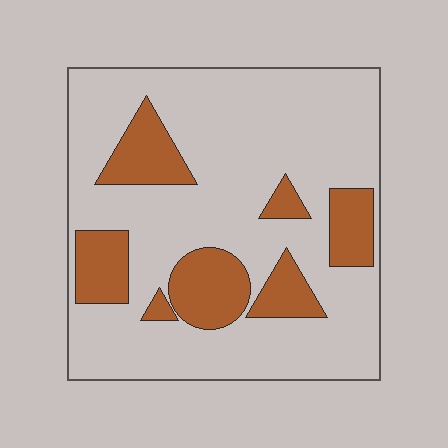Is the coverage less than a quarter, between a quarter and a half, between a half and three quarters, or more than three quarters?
Less than a quarter.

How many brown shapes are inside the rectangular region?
7.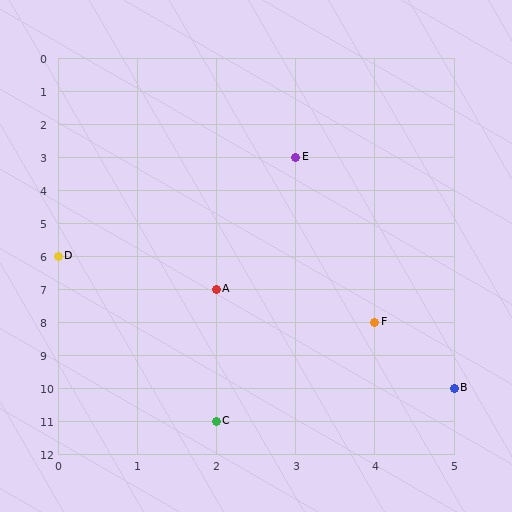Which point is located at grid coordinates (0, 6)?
Point D is at (0, 6).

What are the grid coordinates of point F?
Point F is at grid coordinates (4, 8).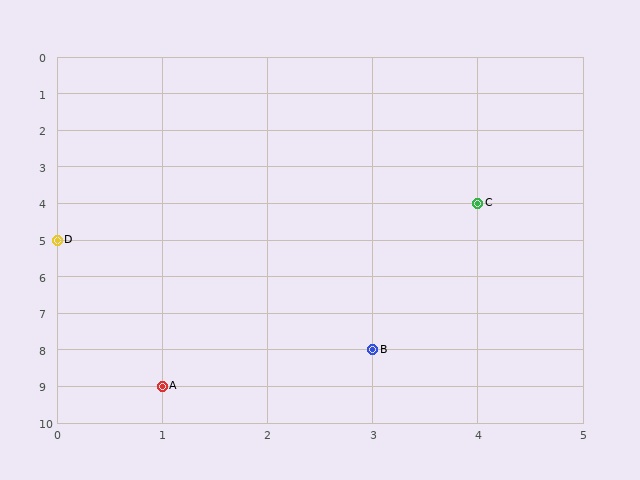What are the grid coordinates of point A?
Point A is at grid coordinates (1, 9).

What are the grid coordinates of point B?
Point B is at grid coordinates (3, 8).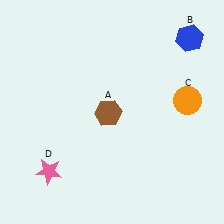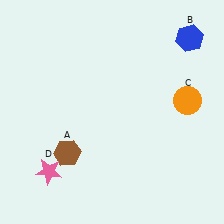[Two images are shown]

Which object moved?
The brown hexagon (A) moved left.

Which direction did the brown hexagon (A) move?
The brown hexagon (A) moved left.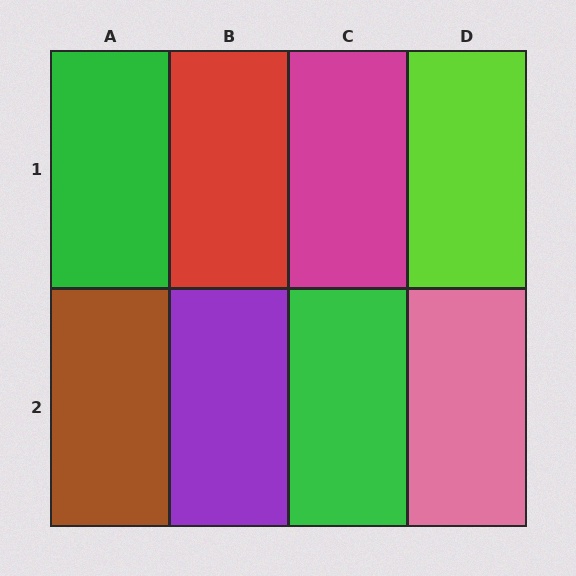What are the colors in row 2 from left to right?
Brown, purple, green, pink.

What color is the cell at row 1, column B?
Red.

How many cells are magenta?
1 cell is magenta.